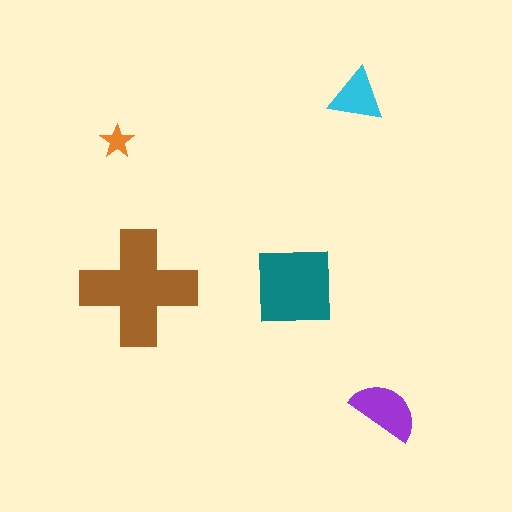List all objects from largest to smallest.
The brown cross, the teal square, the purple semicircle, the cyan triangle, the orange star.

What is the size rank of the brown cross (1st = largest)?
1st.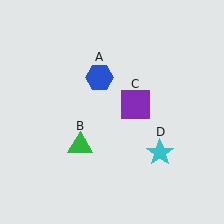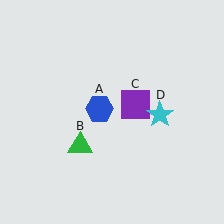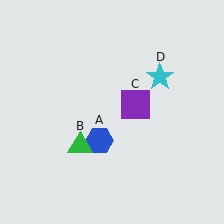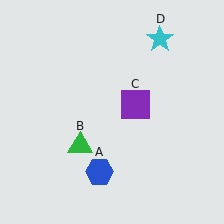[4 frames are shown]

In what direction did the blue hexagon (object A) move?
The blue hexagon (object A) moved down.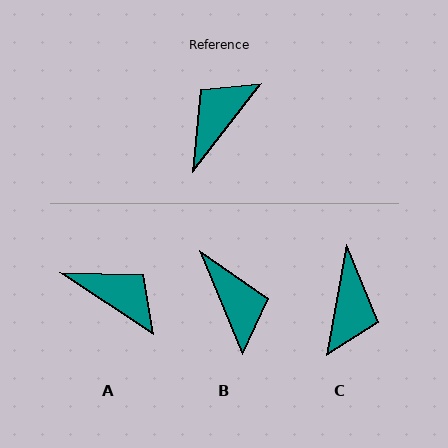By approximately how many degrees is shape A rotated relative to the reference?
Approximately 86 degrees clockwise.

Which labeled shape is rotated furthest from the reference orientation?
C, about 153 degrees away.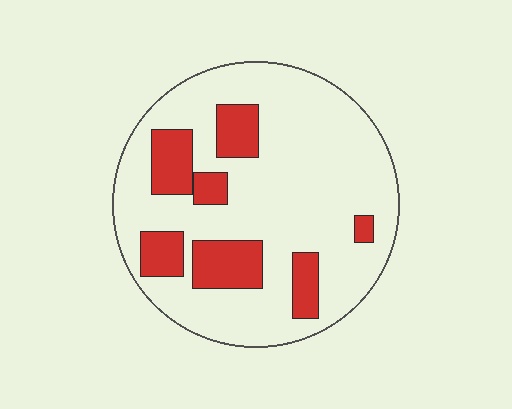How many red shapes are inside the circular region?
7.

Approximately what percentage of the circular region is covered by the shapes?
Approximately 20%.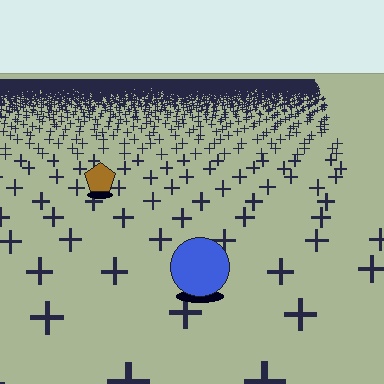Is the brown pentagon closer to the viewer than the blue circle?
No. The blue circle is closer — you can tell from the texture gradient: the ground texture is coarser near it.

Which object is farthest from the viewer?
The brown pentagon is farthest from the viewer. It appears smaller and the ground texture around it is denser.